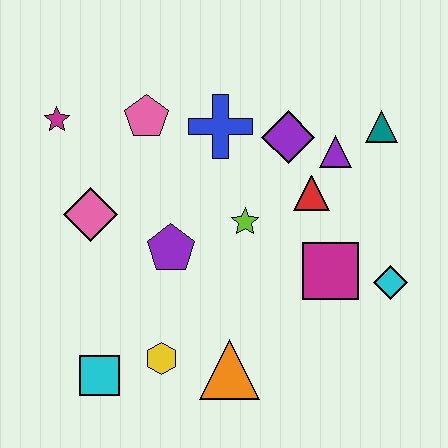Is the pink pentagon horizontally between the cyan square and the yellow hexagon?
Yes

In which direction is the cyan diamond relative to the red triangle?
The cyan diamond is below the red triangle.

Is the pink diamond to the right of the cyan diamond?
No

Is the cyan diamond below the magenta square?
Yes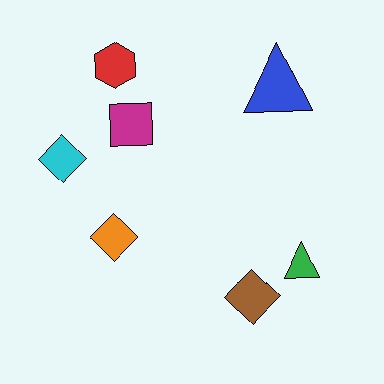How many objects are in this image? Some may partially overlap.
There are 7 objects.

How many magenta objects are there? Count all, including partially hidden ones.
There is 1 magenta object.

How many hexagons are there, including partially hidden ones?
There is 1 hexagon.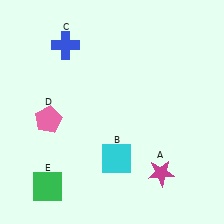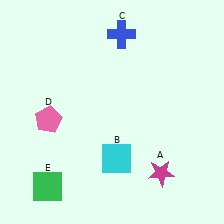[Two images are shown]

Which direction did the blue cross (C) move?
The blue cross (C) moved right.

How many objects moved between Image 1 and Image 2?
1 object moved between the two images.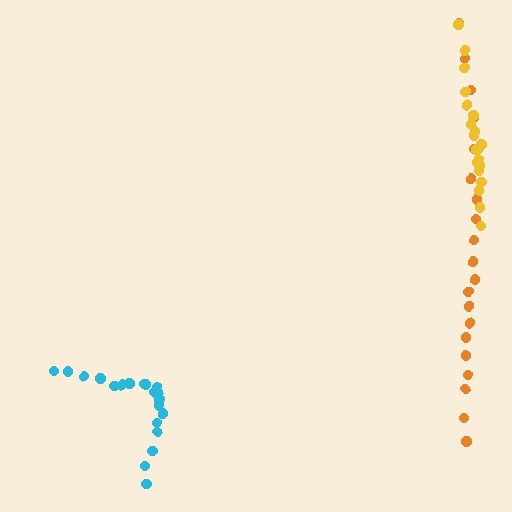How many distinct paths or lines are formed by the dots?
There are 3 distinct paths.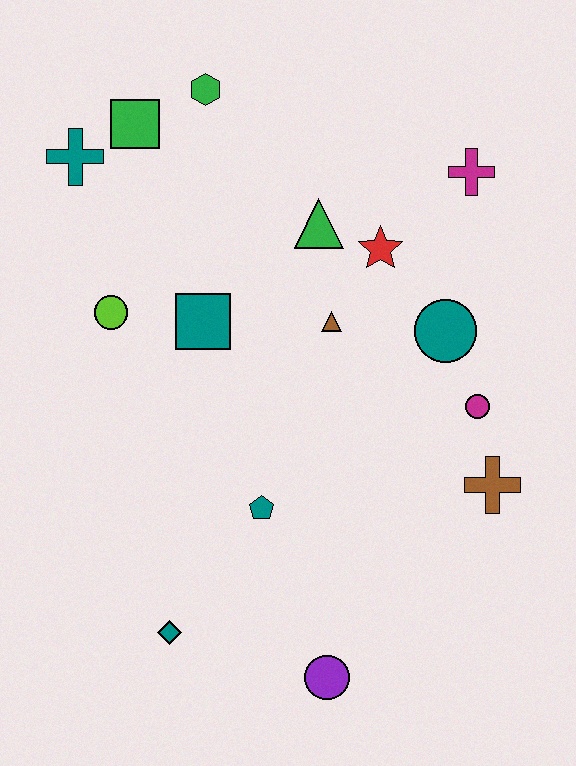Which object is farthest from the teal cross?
The purple circle is farthest from the teal cross.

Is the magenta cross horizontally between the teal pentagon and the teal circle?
No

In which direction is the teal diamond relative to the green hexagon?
The teal diamond is below the green hexagon.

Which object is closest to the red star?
The green triangle is closest to the red star.